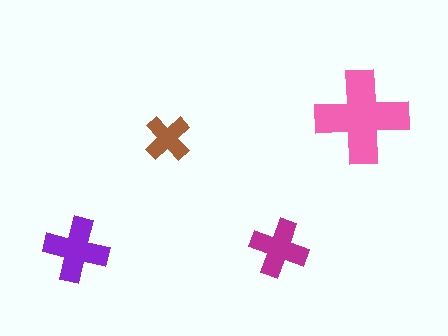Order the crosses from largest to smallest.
the pink one, the purple one, the magenta one, the brown one.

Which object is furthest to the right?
The pink cross is rightmost.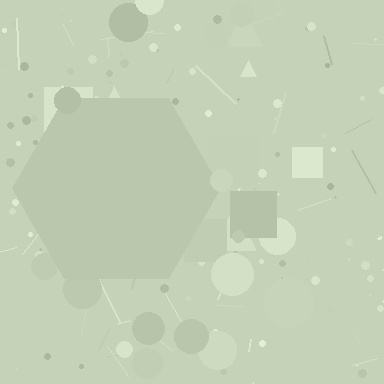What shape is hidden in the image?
A hexagon is hidden in the image.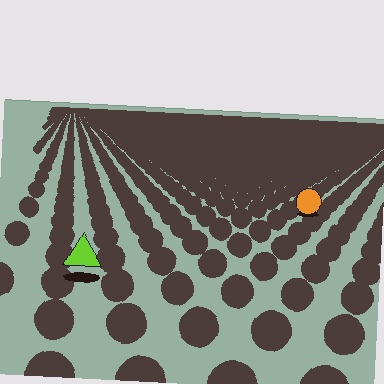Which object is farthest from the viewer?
The orange circle is farthest from the viewer. It appears smaller and the ground texture around it is denser.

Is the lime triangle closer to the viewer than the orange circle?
Yes. The lime triangle is closer — you can tell from the texture gradient: the ground texture is coarser near it.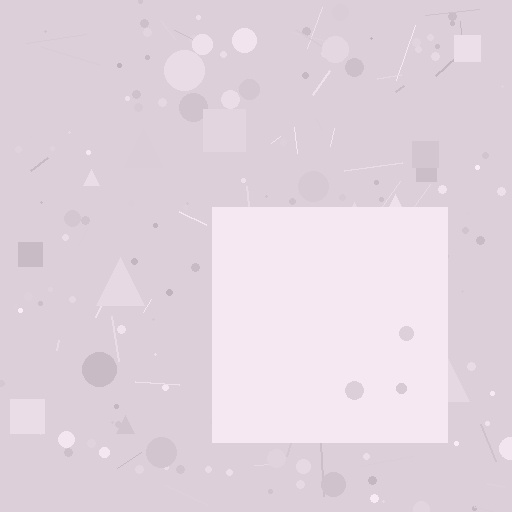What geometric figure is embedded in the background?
A square is embedded in the background.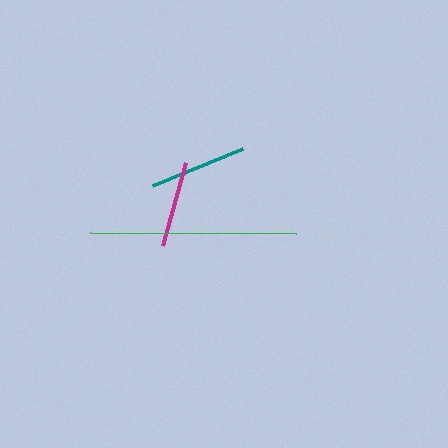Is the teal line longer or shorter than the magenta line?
The teal line is longer than the magenta line.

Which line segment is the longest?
The green line is the longest at approximately 206 pixels.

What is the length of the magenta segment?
The magenta segment is approximately 86 pixels long.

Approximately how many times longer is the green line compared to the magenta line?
The green line is approximately 2.4 times the length of the magenta line.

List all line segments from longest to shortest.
From longest to shortest: green, teal, magenta.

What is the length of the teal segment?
The teal segment is approximately 97 pixels long.